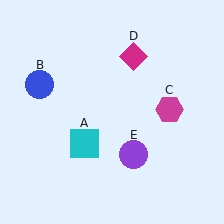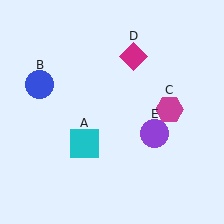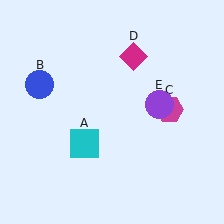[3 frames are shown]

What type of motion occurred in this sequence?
The purple circle (object E) rotated counterclockwise around the center of the scene.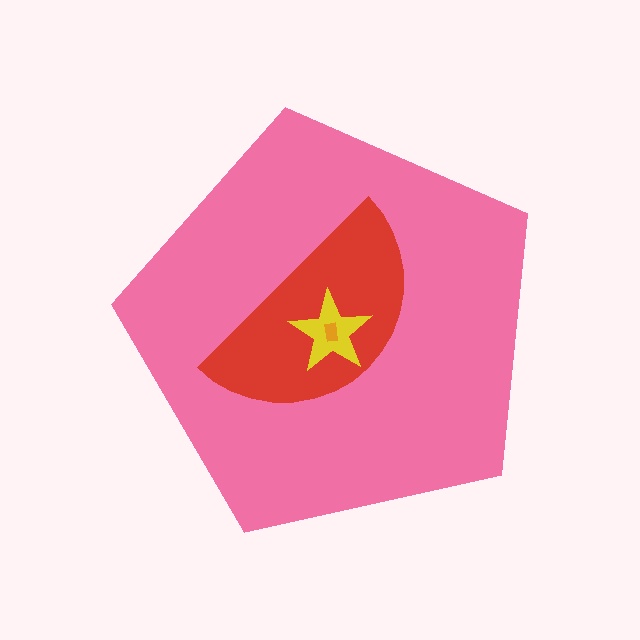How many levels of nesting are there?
4.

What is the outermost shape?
The pink pentagon.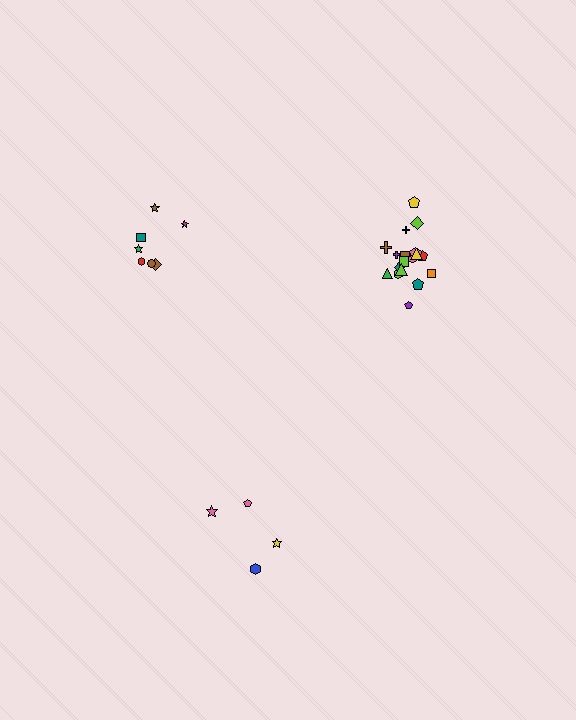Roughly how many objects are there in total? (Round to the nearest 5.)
Roughly 30 objects in total.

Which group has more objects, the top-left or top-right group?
The top-right group.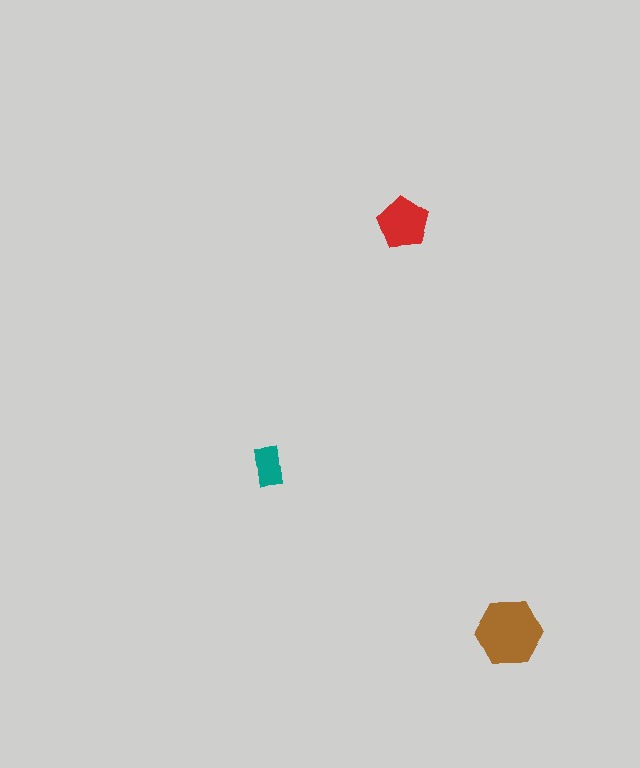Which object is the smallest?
The teal rectangle.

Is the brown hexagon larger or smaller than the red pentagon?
Larger.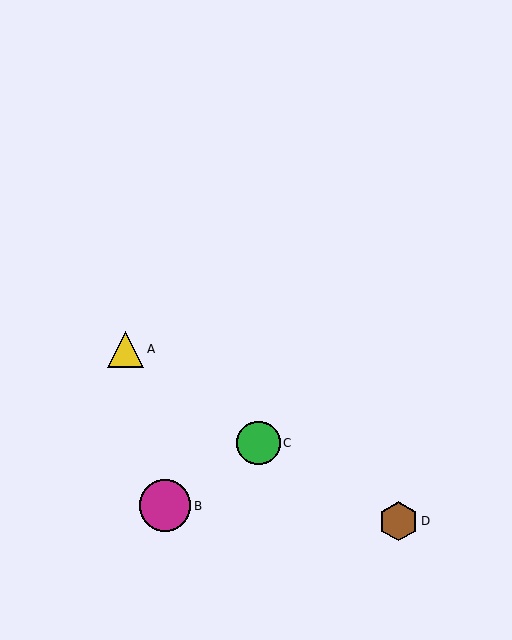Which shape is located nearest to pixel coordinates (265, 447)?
The green circle (labeled C) at (259, 443) is nearest to that location.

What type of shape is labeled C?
Shape C is a green circle.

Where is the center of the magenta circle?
The center of the magenta circle is at (165, 506).